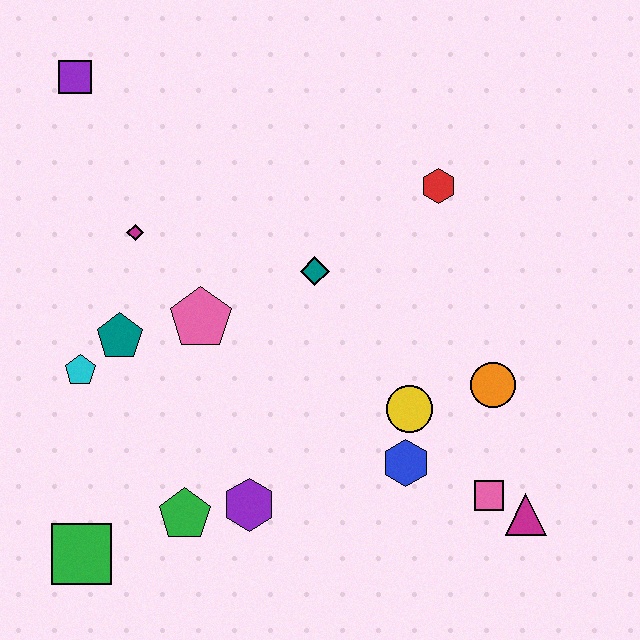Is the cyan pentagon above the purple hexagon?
Yes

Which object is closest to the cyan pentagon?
The teal pentagon is closest to the cyan pentagon.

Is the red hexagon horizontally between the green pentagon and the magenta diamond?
No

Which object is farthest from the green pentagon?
The purple square is farthest from the green pentagon.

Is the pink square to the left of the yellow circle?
No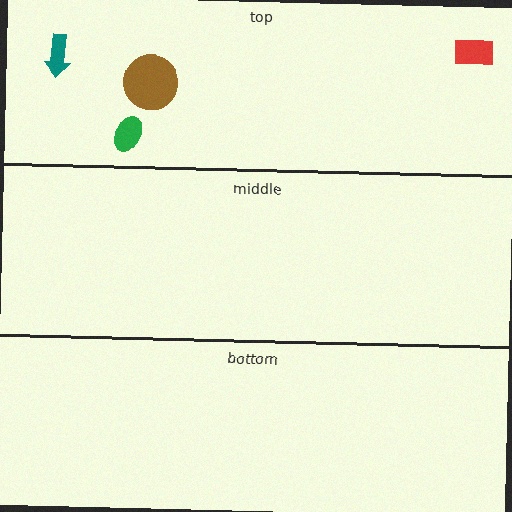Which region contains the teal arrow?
The top region.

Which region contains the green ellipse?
The top region.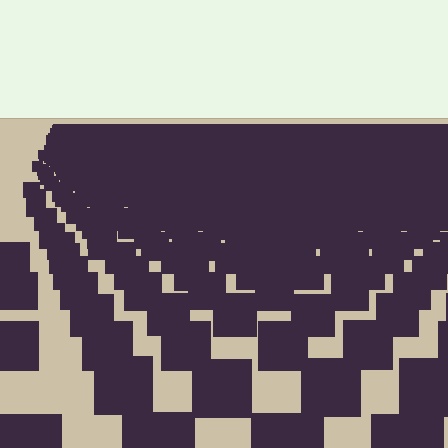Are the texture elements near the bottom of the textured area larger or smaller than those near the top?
Larger. Near the bottom, elements are closer to the viewer and appear at a bigger on-screen size.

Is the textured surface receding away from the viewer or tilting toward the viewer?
The surface is receding away from the viewer. Texture elements get smaller and denser toward the top.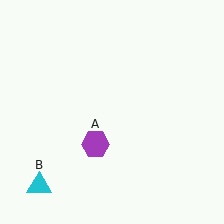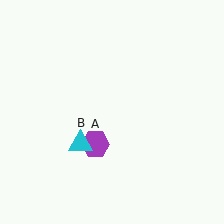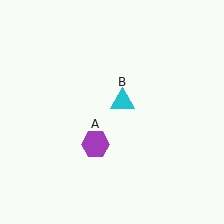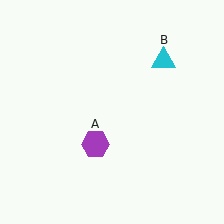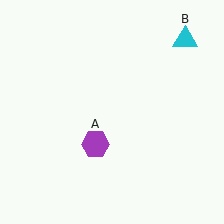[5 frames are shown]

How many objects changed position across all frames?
1 object changed position: cyan triangle (object B).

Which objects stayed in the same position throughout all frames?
Purple hexagon (object A) remained stationary.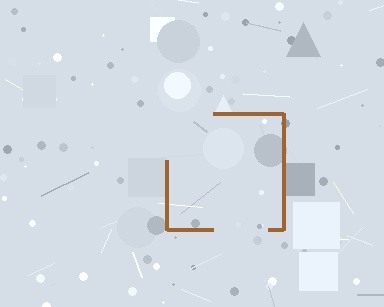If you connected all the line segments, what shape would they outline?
They would outline a square.